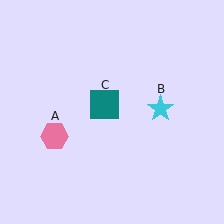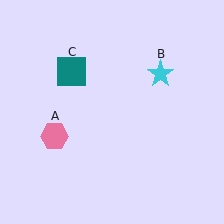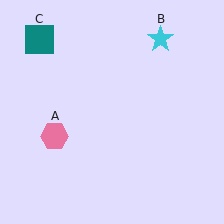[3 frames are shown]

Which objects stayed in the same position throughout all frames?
Pink hexagon (object A) remained stationary.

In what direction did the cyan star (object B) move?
The cyan star (object B) moved up.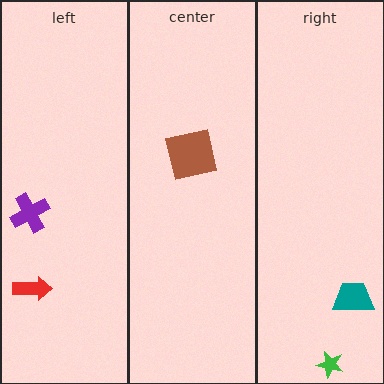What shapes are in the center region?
The brown square.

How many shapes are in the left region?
2.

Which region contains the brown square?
The center region.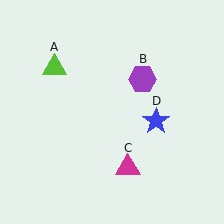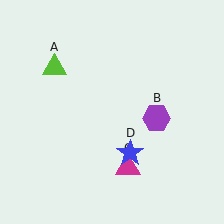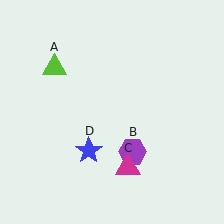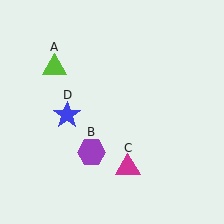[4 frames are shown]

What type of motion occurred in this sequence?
The purple hexagon (object B), blue star (object D) rotated clockwise around the center of the scene.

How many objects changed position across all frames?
2 objects changed position: purple hexagon (object B), blue star (object D).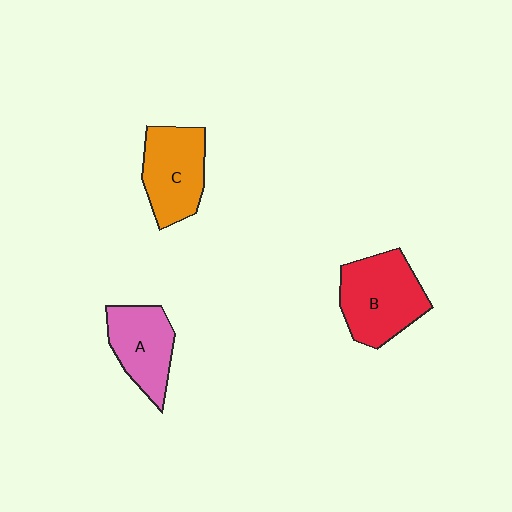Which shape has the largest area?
Shape B (red).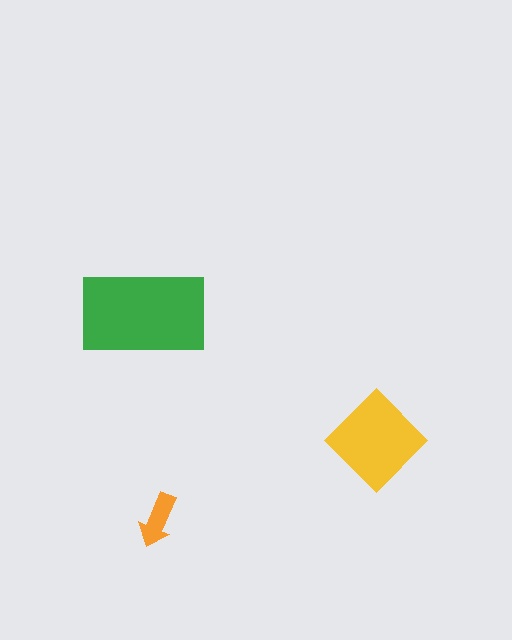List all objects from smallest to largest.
The orange arrow, the yellow diamond, the green rectangle.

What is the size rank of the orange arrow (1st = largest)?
3rd.